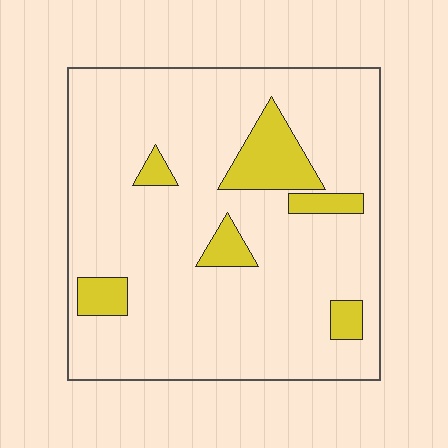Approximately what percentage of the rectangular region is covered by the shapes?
Approximately 15%.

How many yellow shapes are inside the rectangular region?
6.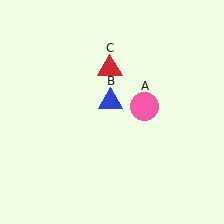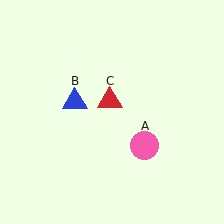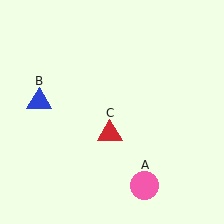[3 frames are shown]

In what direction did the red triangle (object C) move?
The red triangle (object C) moved down.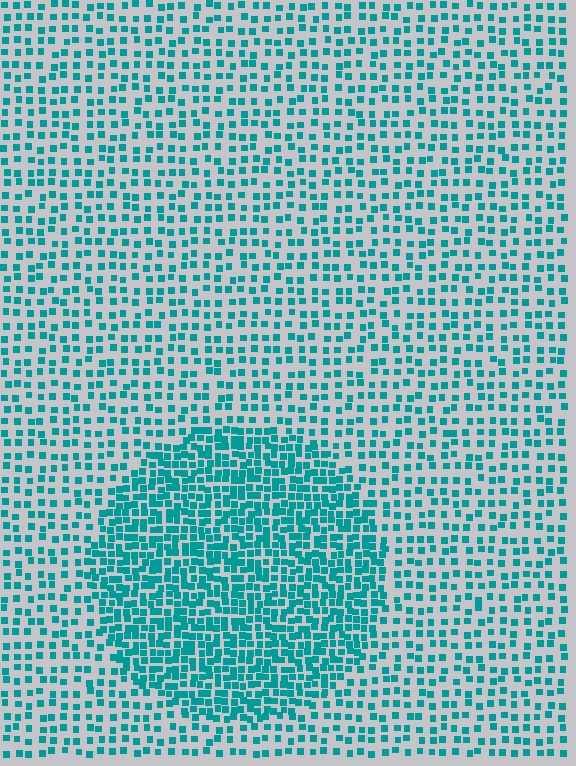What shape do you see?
I see a circle.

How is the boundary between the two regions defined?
The boundary is defined by a change in element density (approximately 2.1x ratio). All elements are the same color, size, and shape.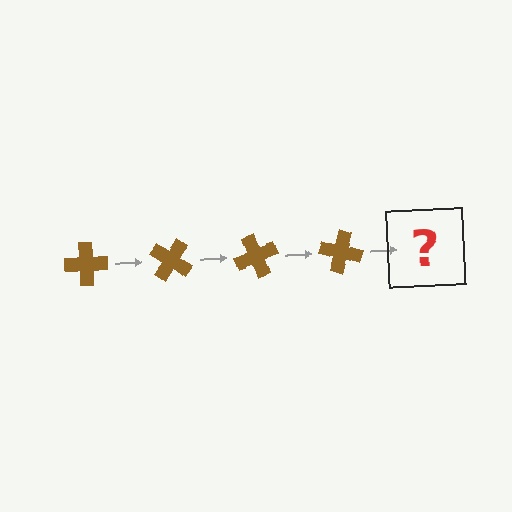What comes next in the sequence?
The next element should be a brown cross rotated 140 degrees.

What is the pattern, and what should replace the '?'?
The pattern is that the cross rotates 35 degrees each step. The '?' should be a brown cross rotated 140 degrees.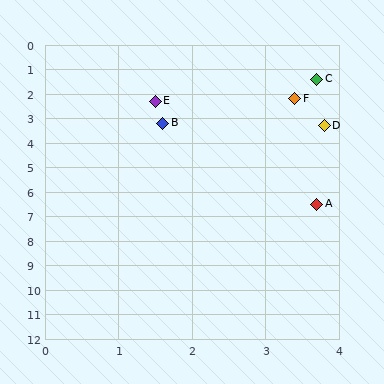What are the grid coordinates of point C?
Point C is at approximately (3.7, 1.4).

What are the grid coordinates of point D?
Point D is at approximately (3.8, 3.3).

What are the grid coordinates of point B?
Point B is at approximately (1.6, 3.2).